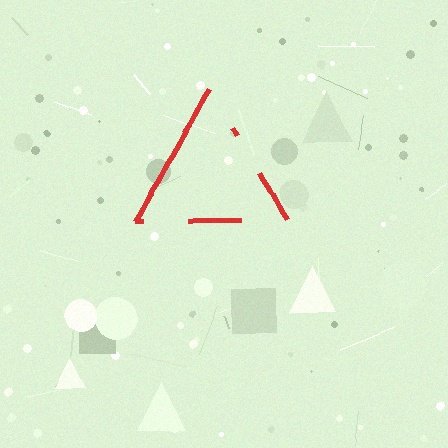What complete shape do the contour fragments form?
The contour fragments form a triangle.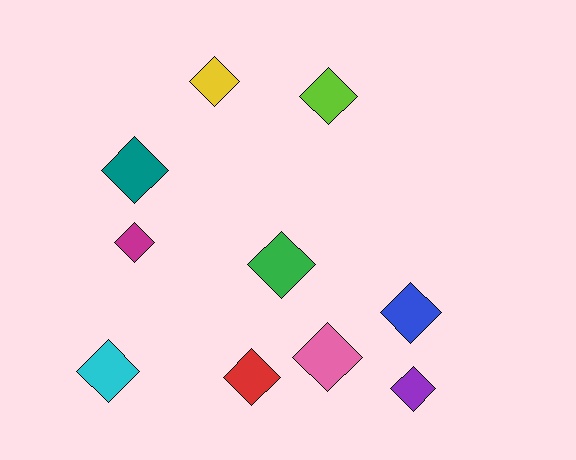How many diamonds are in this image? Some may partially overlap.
There are 10 diamonds.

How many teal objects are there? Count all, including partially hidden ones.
There is 1 teal object.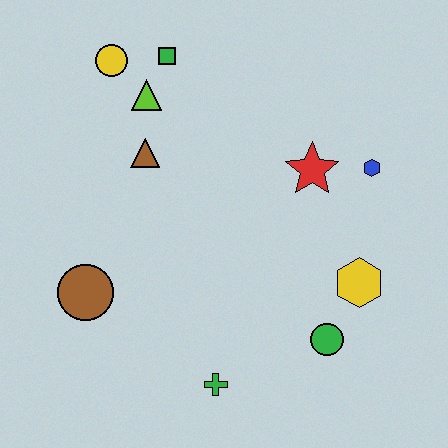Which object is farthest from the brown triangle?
The green circle is farthest from the brown triangle.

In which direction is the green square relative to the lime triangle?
The green square is above the lime triangle.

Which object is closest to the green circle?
The yellow hexagon is closest to the green circle.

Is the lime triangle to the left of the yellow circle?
No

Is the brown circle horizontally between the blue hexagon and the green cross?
No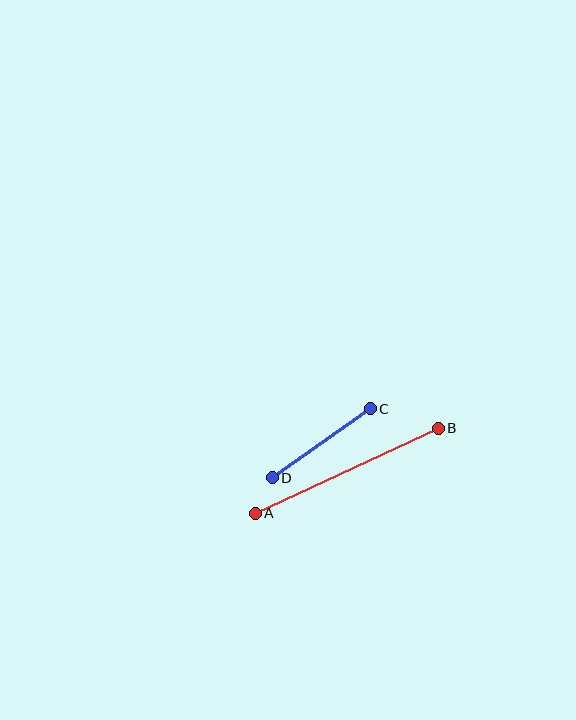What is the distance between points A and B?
The distance is approximately 201 pixels.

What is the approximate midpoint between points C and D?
The midpoint is at approximately (321, 443) pixels.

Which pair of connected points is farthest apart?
Points A and B are farthest apart.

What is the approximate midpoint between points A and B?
The midpoint is at approximately (347, 471) pixels.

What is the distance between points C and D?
The distance is approximately 120 pixels.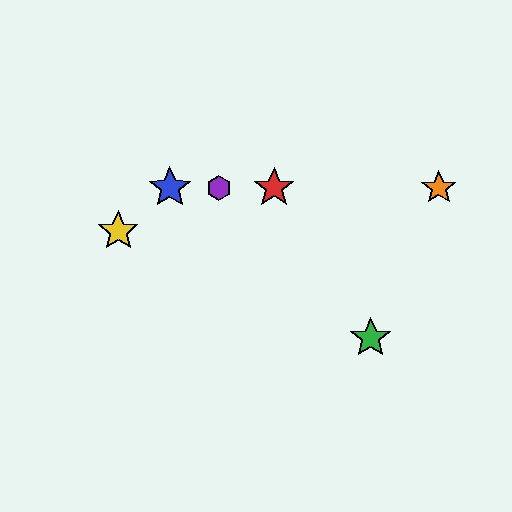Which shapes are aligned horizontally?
The red star, the blue star, the purple hexagon, the orange star are aligned horizontally.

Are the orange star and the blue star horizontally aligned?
Yes, both are at y≈188.